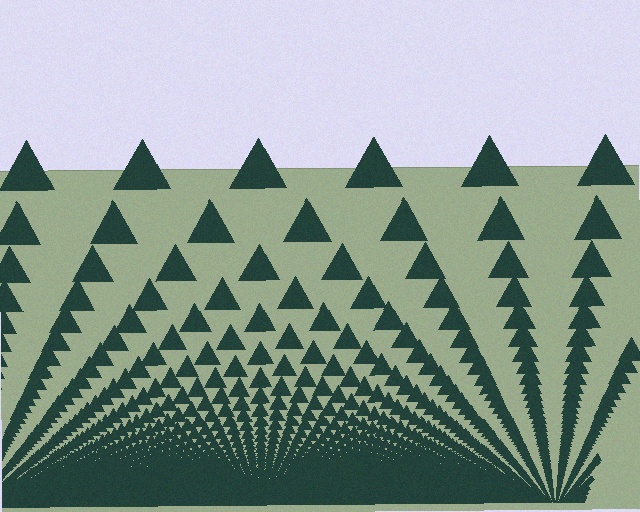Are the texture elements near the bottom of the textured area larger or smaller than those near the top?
Smaller. The gradient is inverted — elements near the bottom are smaller and denser.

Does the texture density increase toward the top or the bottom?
Density increases toward the bottom.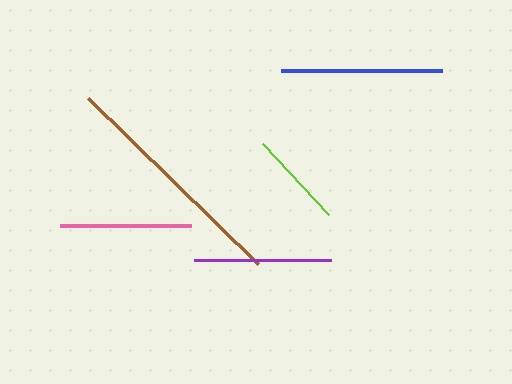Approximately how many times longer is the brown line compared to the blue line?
The brown line is approximately 1.5 times the length of the blue line.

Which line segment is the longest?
The brown line is the longest at approximately 238 pixels.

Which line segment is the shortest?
The lime line is the shortest at approximately 96 pixels.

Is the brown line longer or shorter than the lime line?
The brown line is longer than the lime line.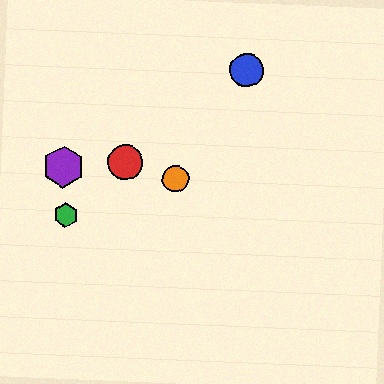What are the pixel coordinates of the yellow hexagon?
The yellow hexagon is at (179, 178).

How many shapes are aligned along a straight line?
3 shapes (the green hexagon, the yellow hexagon, the orange circle) are aligned along a straight line.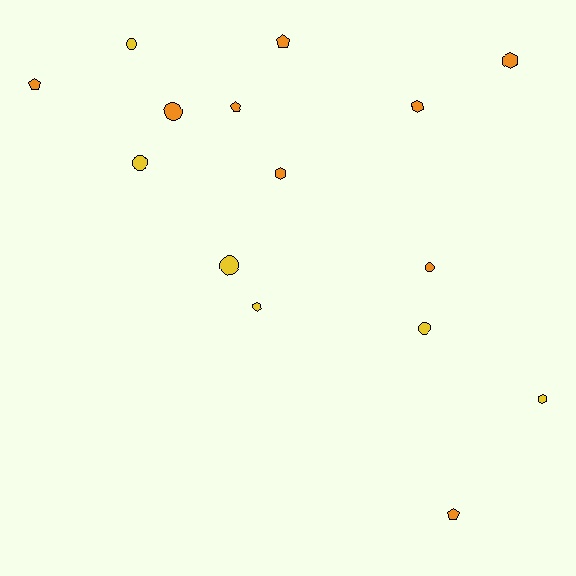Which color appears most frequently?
Orange, with 9 objects.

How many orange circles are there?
There are 2 orange circles.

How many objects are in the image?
There are 15 objects.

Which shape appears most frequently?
Circle, with 6 objects.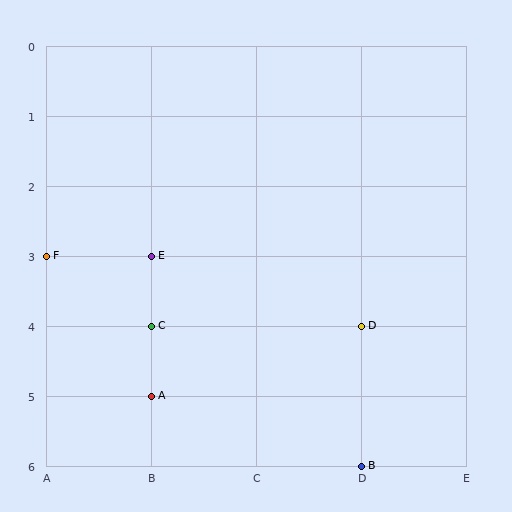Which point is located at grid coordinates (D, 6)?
Point B is at (D, 6).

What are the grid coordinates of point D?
Point D is at grid coordinates (D, 4).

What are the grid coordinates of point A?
Point A is at grid coordinates (B, 5).